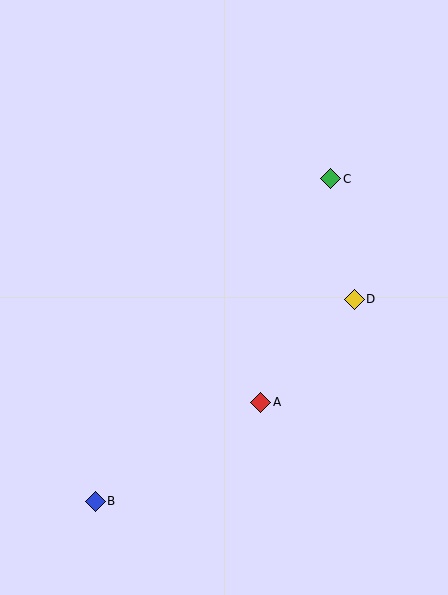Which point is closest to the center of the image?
Point A at (261, 402) is closest to the center.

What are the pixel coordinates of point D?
Point D is at (354, 299).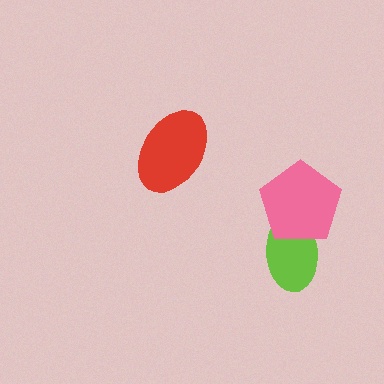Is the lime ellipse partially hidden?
Yes, it is partially covered by another shape.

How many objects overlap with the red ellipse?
0 objects overlap with the red ellipse.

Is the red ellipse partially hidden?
No, no other shape covers it.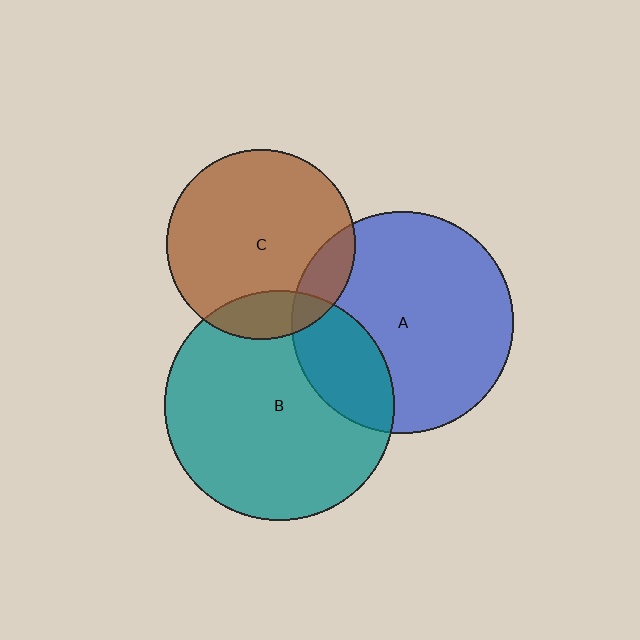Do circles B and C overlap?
Yes.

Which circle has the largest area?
Circle B (teal).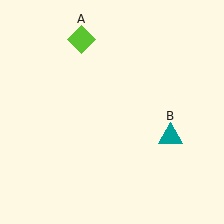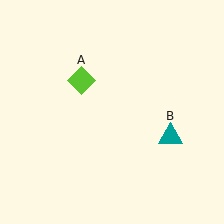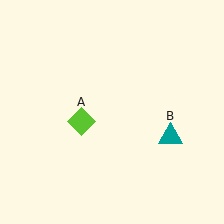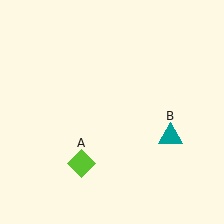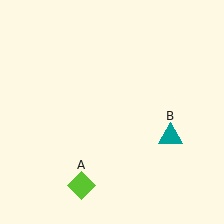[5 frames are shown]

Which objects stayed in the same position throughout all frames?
Teal triangle (object B) remained stationary.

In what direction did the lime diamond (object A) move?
The lime diamond (object A) moved down.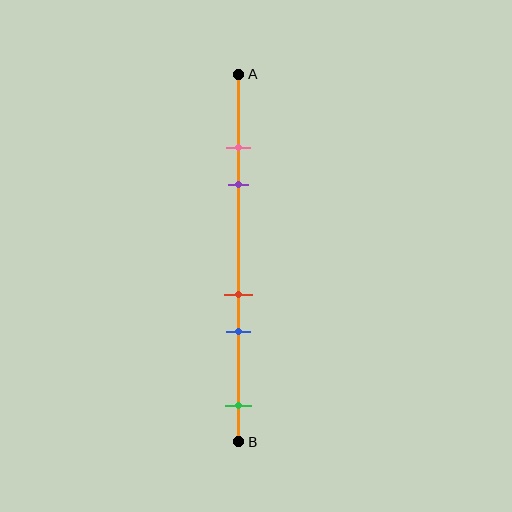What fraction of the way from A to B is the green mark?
The green mark is approximately 90% (0.9) of the way from A to B.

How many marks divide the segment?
There are 5 marks dividing the segment.